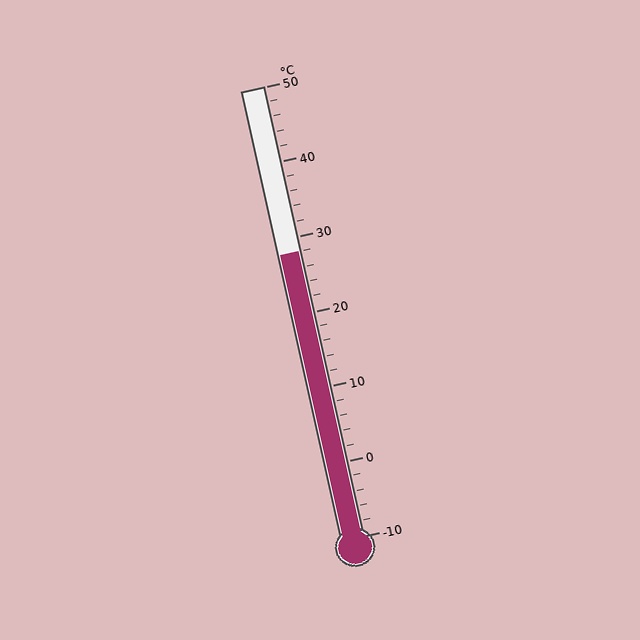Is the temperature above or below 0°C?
The temperature is above 0°C.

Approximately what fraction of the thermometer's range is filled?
The thermometer is filled to approximately 65% of its range.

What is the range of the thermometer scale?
The thermometer scale ranges from -10°C to 50°C.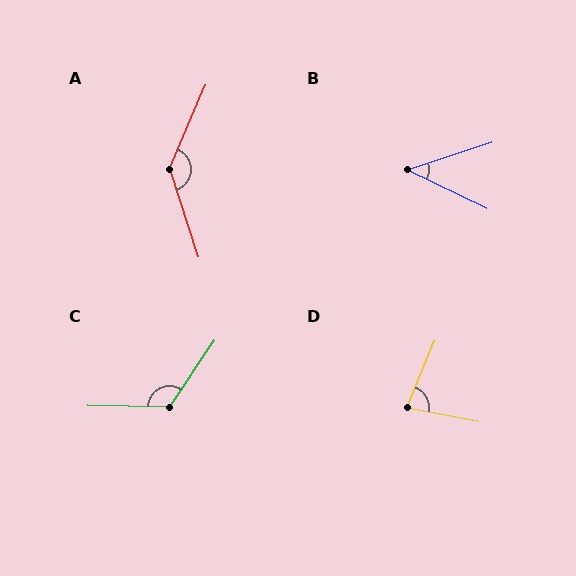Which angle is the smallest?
B, at approximately 43 degrees.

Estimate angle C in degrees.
Approximately 123 degrees.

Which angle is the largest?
A, at approximately 139 degrees.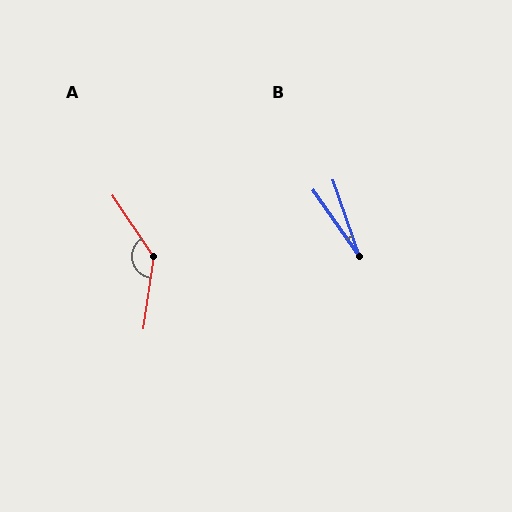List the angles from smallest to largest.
B (16°), A (138°).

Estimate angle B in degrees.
Approximately 16 degrees.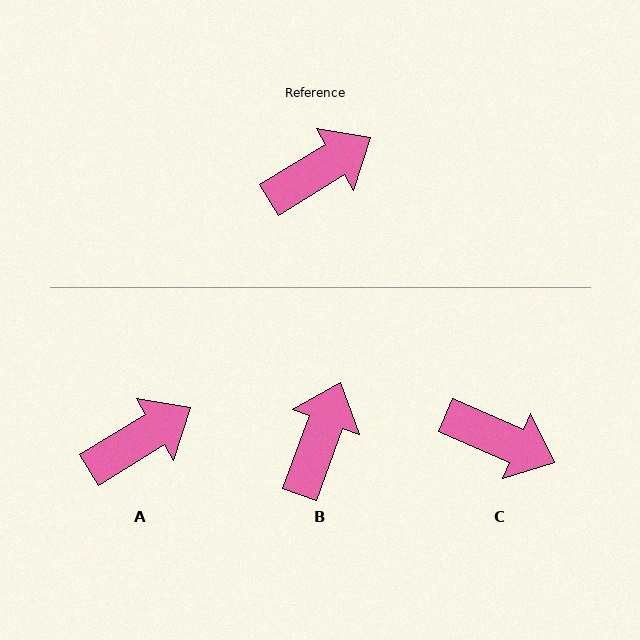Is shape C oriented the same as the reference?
No, it is off by about 55 degrees.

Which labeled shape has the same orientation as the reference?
A.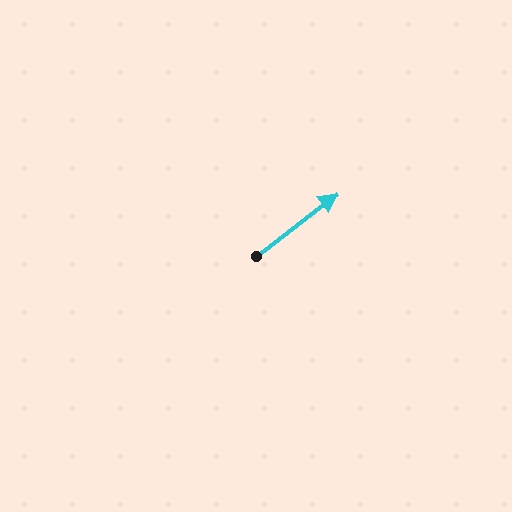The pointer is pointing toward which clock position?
Roughly 2 o'clock.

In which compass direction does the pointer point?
Northeast.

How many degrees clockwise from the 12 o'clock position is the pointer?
Approximately 52 degrees.